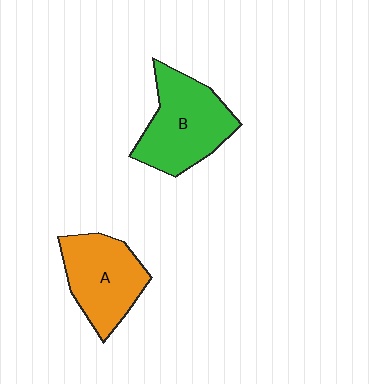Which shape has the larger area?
Shape B (green).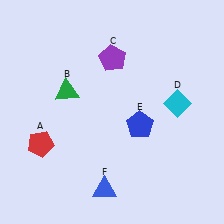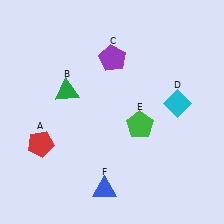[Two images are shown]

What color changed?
The pentagon (E) changed from blue in Image 1 to green in Image 2.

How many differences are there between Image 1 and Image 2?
There is 1 difference between the two images.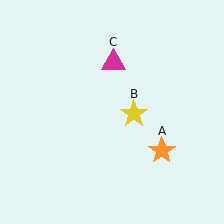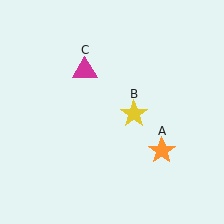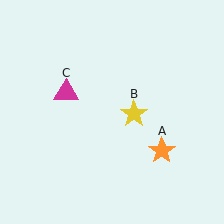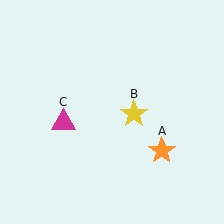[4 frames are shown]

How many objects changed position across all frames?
1 object changed position: magenta triangle (object C).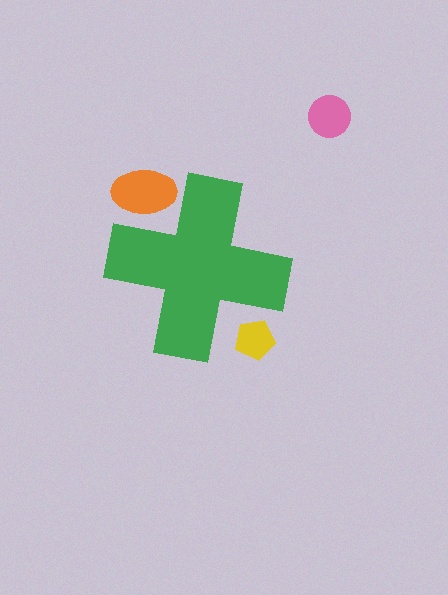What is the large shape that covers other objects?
A green cross.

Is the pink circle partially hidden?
No, the pink circle is fully visible.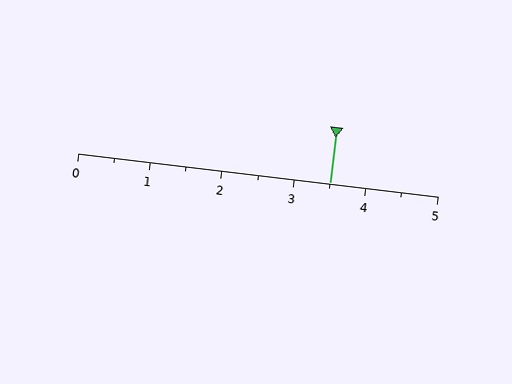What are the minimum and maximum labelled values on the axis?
The axis runs from 0 to 5.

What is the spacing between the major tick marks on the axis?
The major ticks are spaced 1 apart.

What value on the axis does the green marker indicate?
The marker indicates approximately 3.5.